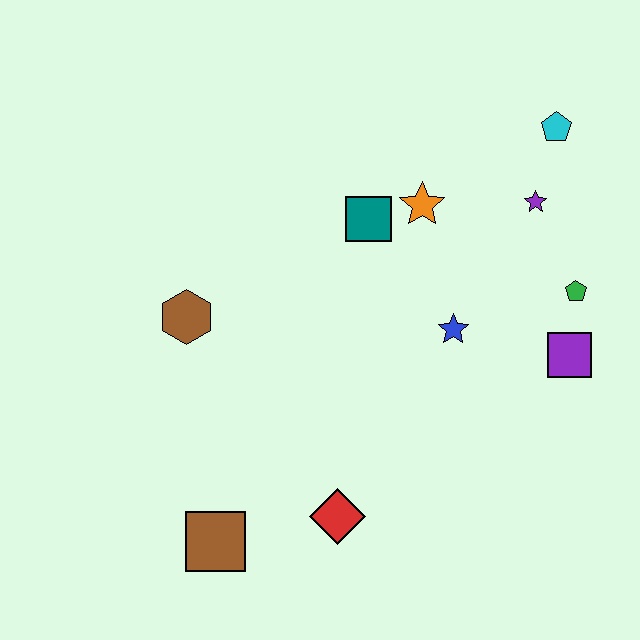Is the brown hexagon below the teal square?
Yes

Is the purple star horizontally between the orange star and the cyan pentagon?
Yes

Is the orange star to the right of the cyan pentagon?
No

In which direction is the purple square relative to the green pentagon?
The purple square is below the green pentagon.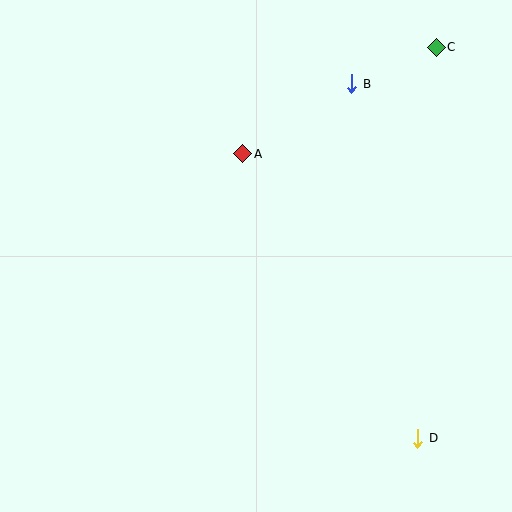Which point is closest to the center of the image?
Point A at (243, 154) is closest to the center.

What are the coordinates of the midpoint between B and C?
The midpoint between B and C is at (394, 65).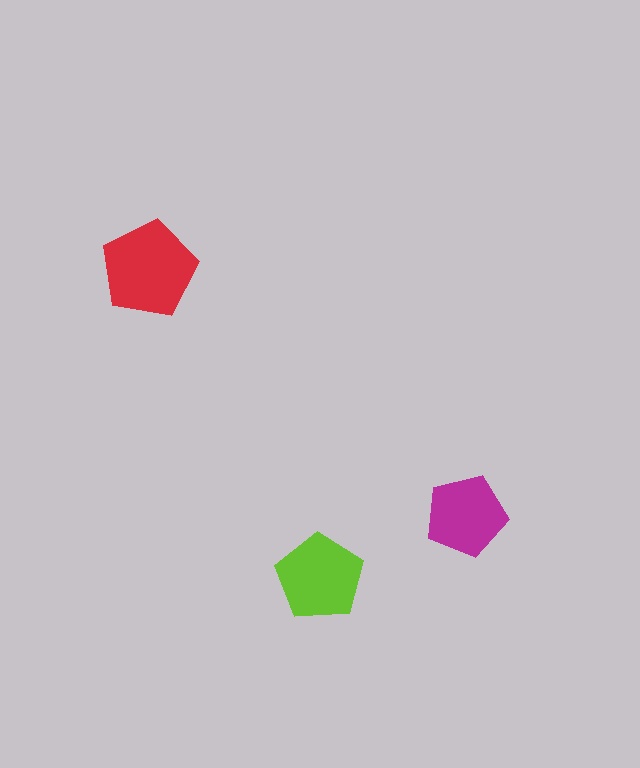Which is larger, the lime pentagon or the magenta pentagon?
The lime one.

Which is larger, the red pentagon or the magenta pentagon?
The red one.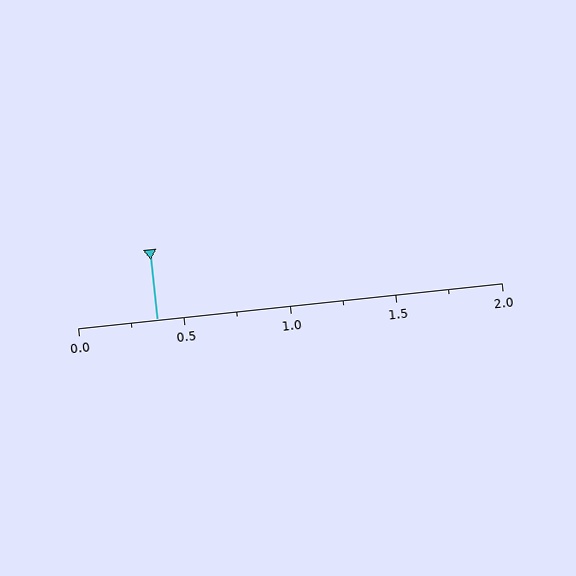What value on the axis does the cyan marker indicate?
The marker indicates approximately 0.38.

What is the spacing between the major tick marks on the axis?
The major ticks are spaced 0.5 apart.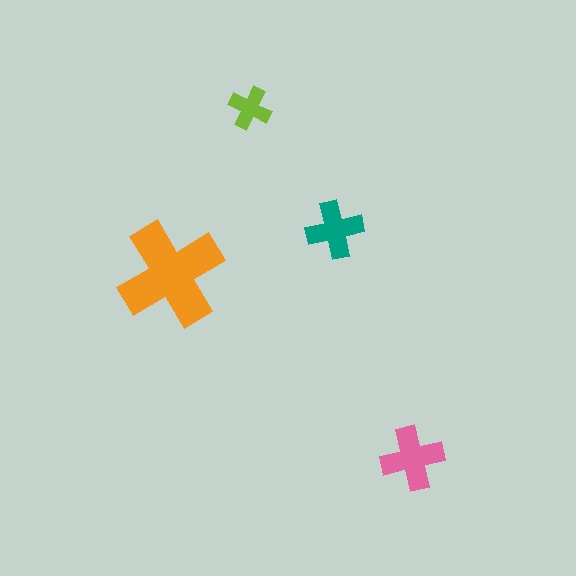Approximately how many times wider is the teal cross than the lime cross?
About 1.5 times wider.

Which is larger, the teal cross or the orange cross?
The orange one.